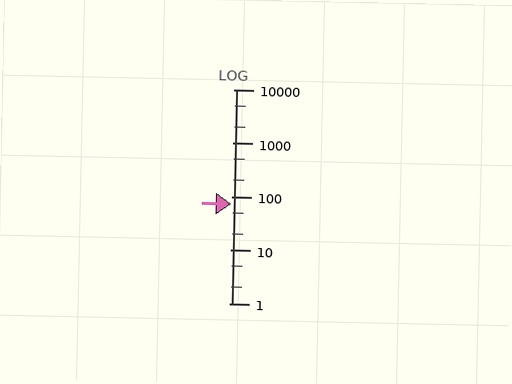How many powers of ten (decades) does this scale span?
The scale spans 4 decades, from 1 to 10000.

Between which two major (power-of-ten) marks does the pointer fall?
The pointer is between 10 and 100.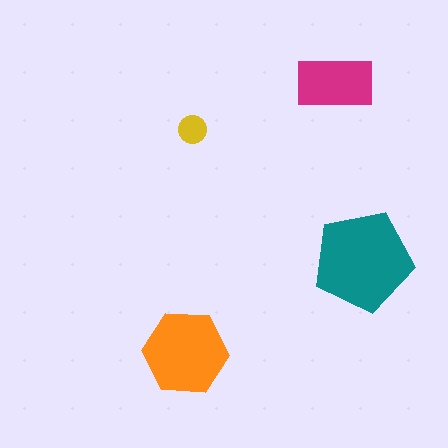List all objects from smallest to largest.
The yellow circle, the magenta rectangle, the orange hexagon, the teal pentagon.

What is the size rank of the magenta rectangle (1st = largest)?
3rd.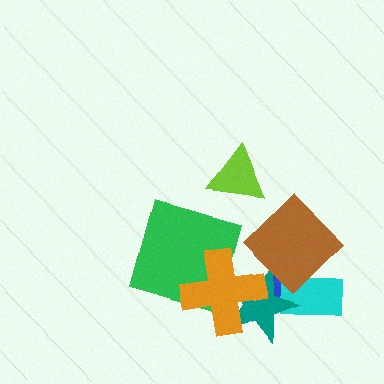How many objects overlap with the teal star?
4 objects overlap with the teal star.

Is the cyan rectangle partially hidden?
Yes, it is partially covered by another shape.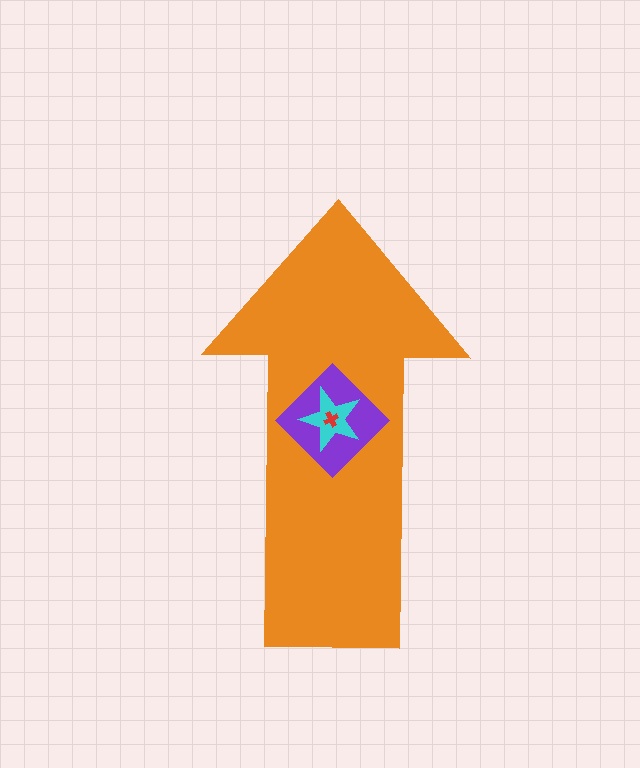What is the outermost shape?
The orange arrow.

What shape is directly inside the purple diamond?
The cyan star.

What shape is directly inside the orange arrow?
The purple diamond.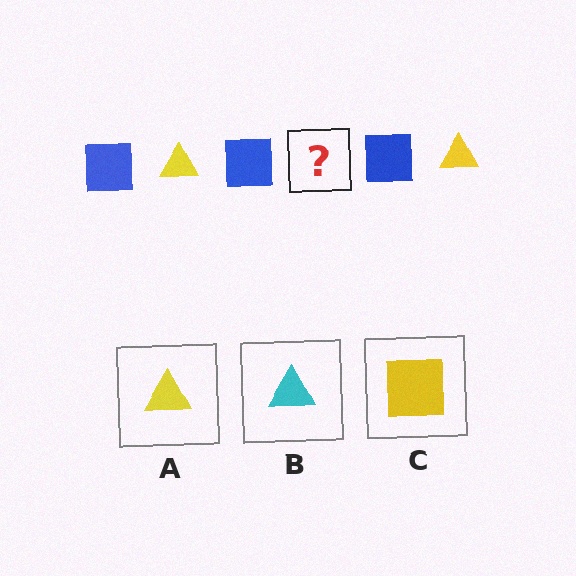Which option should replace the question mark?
Option A.